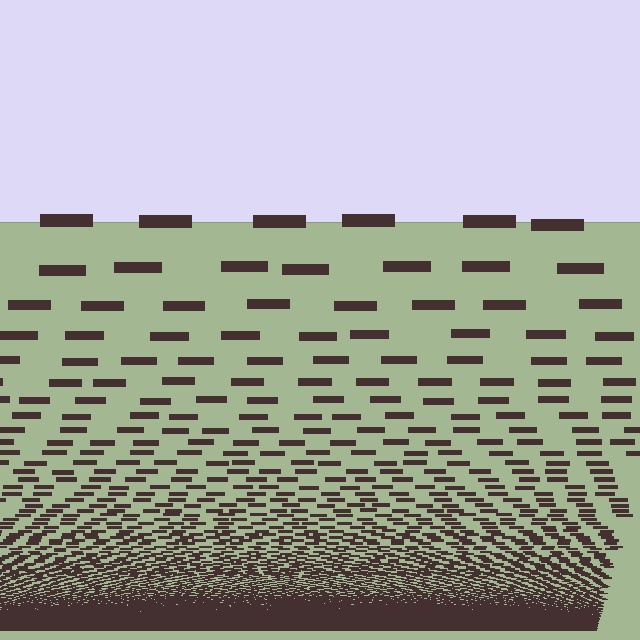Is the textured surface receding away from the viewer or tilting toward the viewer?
The surface appears to tilt toward the viewer. Texture elements get larger and sparser toward the top.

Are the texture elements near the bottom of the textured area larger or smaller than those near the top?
Smaller. The gradient is inverted — elements near the bottom are smaller and denser.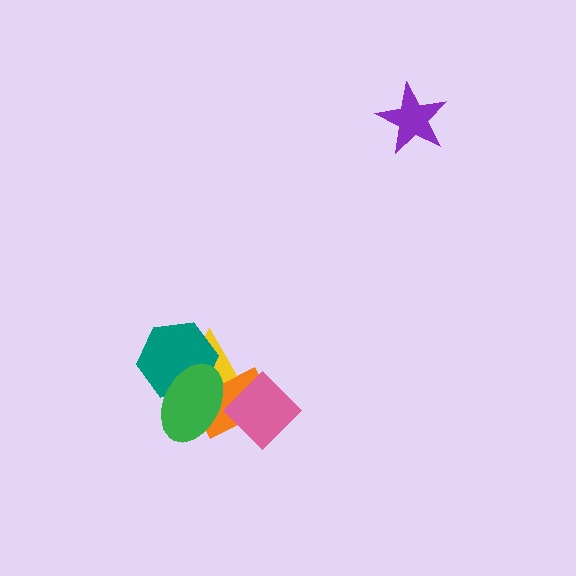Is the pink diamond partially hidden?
No, no other shape covers it.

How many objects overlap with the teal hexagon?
2 objects overlap with the teal hexagon.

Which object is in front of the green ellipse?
The pink diamond is in front of the green ellipse.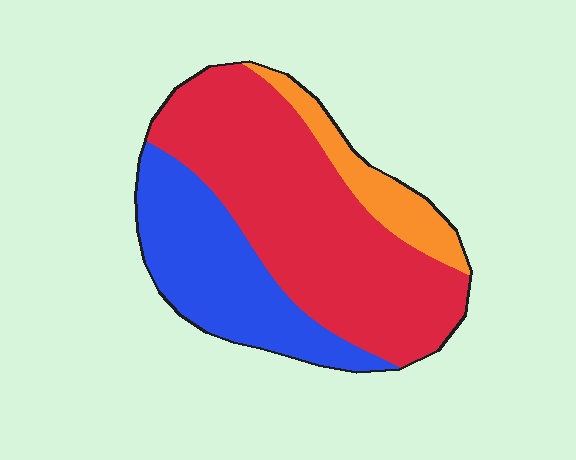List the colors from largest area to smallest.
From largest to smallest: red, blue, orange.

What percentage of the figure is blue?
Blue covers 30% of the figure.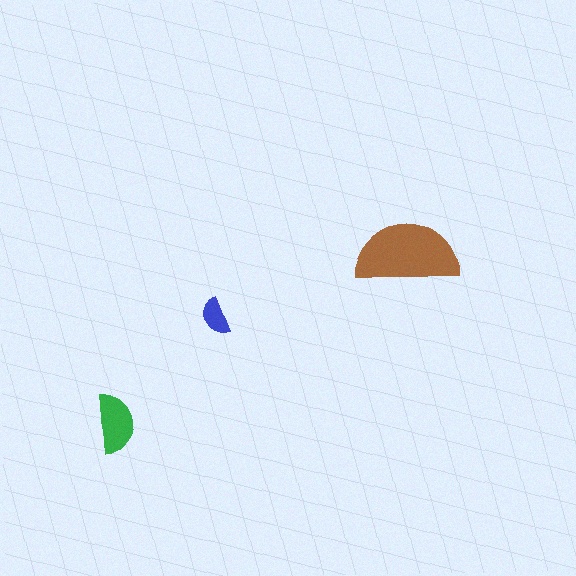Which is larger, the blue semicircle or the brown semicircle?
The brown one.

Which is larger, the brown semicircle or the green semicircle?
The brown one.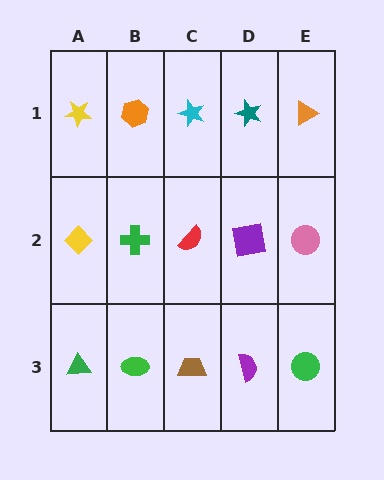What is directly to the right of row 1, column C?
A teal star.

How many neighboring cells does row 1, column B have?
3.